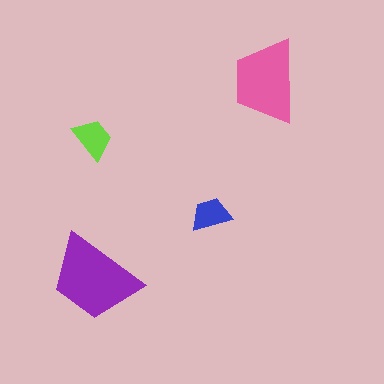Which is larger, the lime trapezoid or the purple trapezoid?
The purple one.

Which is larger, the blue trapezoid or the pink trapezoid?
The pink one.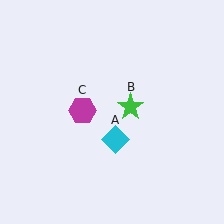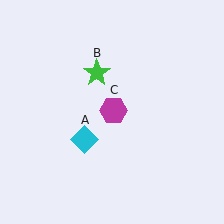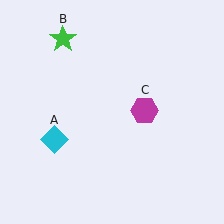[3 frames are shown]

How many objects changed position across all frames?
3 objects changed position: cyan diamond (object A), green star (object B), magenta hexagon (object C).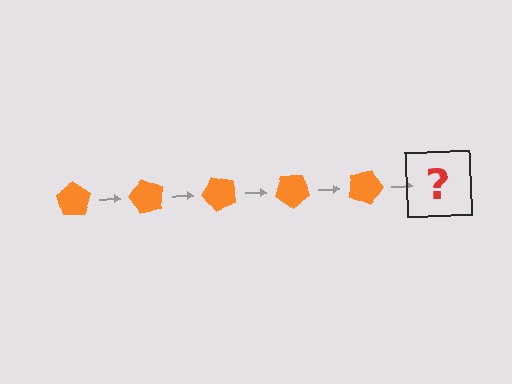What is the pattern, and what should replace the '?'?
The pattern is that the pentagon rotates 60 degrees each step. The '?' should be an orange pentagon rotated 300 degrees.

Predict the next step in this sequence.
The next step is an orange pentagon rotated 300 degrees.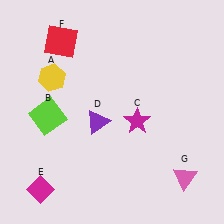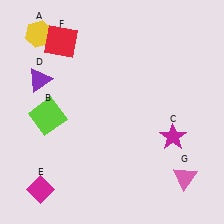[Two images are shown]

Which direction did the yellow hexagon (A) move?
The yellow hexagon (A) moved up.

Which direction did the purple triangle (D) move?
The purple triangle (D) moved left.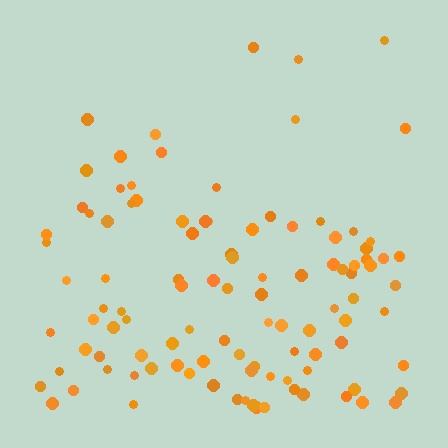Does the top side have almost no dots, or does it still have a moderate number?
Still a moderate number, just noticeably fewer than the bottom.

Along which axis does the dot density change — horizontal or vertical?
Vertical.